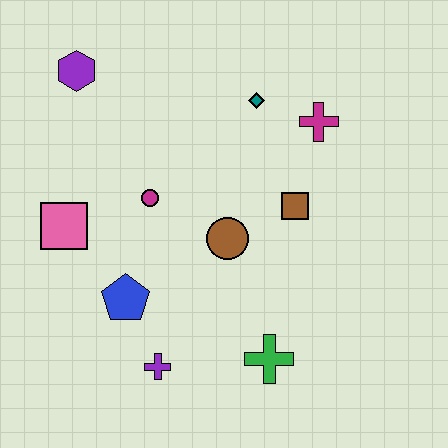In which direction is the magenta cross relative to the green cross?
The magenta cross is above the green cross.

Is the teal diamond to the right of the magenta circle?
Yes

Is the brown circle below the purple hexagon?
Yes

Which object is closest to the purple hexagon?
The magenta circle is closest to the purple hexagon.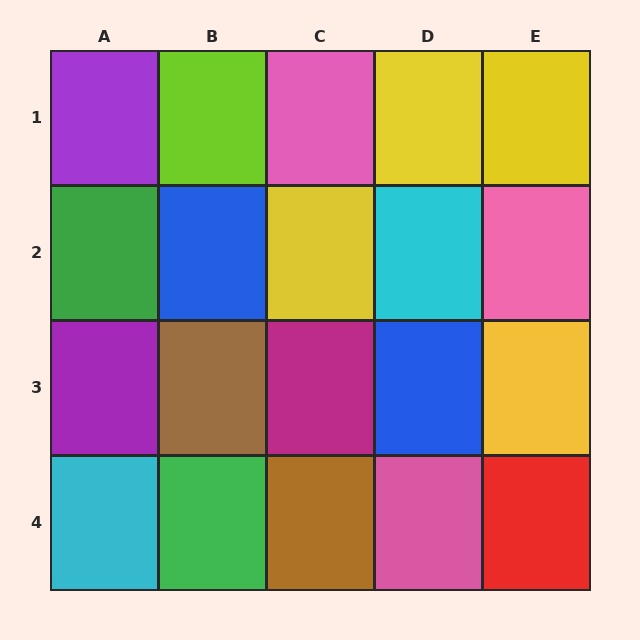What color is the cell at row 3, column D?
Blue.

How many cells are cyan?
2 cells are cyan.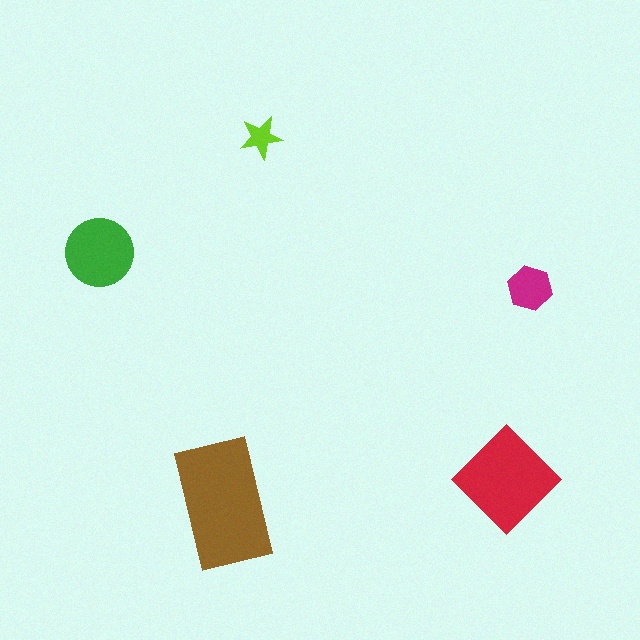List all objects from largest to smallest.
The brown rectangle, the red diamond, the green circle, the magenta hexagon, the lime star.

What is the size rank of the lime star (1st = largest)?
5th.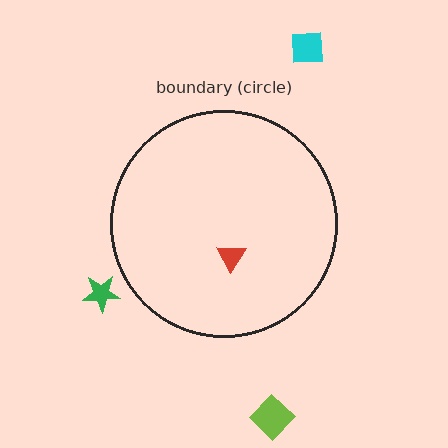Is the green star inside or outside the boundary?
Outside.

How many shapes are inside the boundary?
1 inside, 3 outside.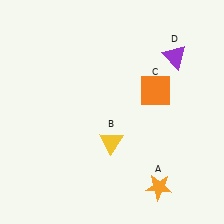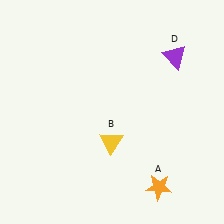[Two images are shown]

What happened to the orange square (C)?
The orange square (C) was removed in Image 2. It was in the top-right area of Image 1.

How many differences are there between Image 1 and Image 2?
There is 1 difference between the two images.